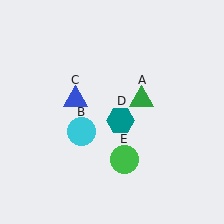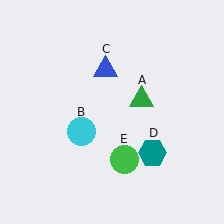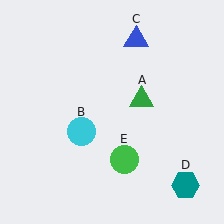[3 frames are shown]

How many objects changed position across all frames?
2 objects changed position: blue triangle (object C), teal hexagon (object D).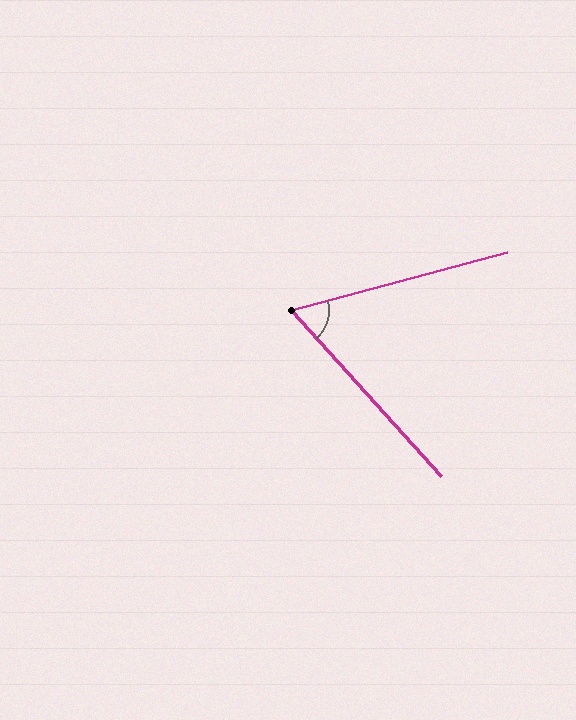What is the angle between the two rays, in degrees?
Approximately 63 degrees.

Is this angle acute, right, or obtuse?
It is acute.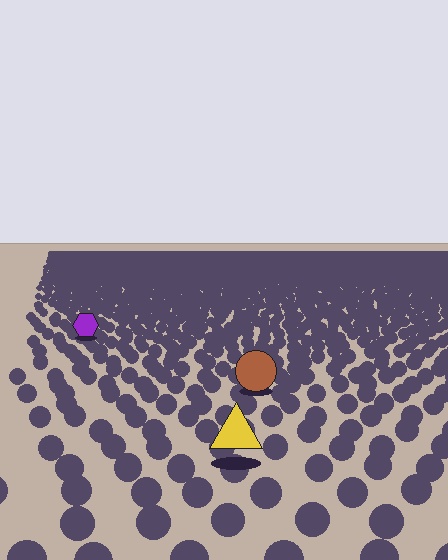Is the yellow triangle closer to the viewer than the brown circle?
Yes. The yellow triangle is closer — you can tell from the texture gradient: the ground texture is coarser near it.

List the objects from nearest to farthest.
From nearest to farthest: the yellow triangle, the brown circle, the purple hexagon.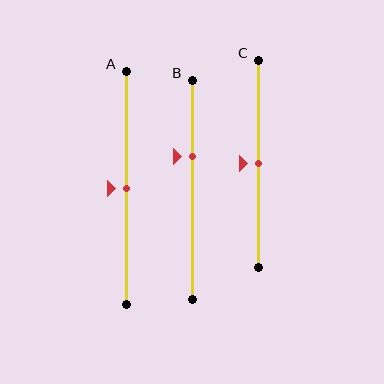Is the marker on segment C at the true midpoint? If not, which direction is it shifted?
Yes, the marker on segment C is at the true midpoint.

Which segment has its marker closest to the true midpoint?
Segment A has its marker closest to the true midpoint.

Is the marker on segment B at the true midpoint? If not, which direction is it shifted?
No, the marker on segment B is shifted upward by about 15% of the segment length.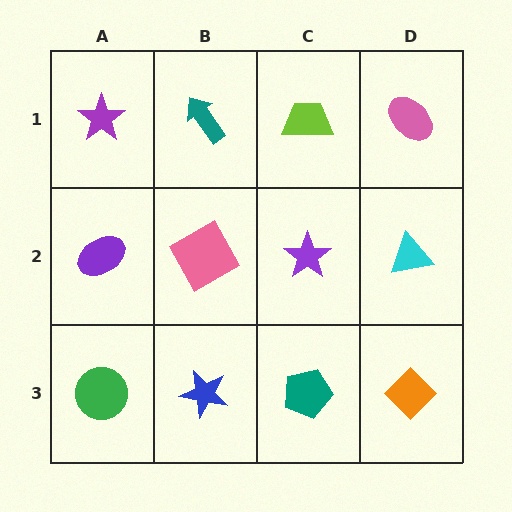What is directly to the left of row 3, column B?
A green circle.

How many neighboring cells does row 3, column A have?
2.